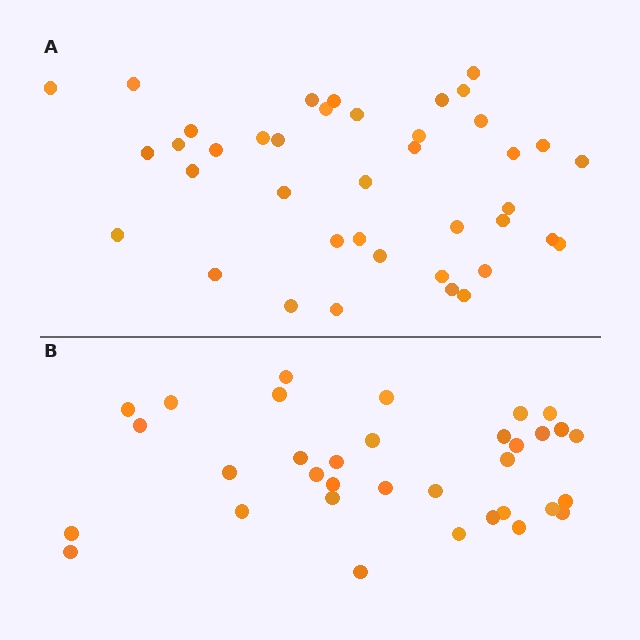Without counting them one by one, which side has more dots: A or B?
Region A (the top region) has more dots.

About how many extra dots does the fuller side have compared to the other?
Region A has about 6 more dots than region B.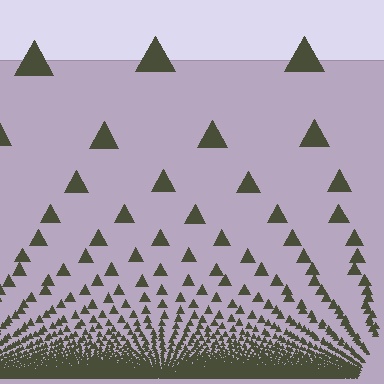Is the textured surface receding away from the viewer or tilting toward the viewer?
The surface appears to tilt toward the viewer. Texture elements get larger and sparser toward the top.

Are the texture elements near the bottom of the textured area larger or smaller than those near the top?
Smaller. The gradient is inverted — elements near the bottom are smaller and denser.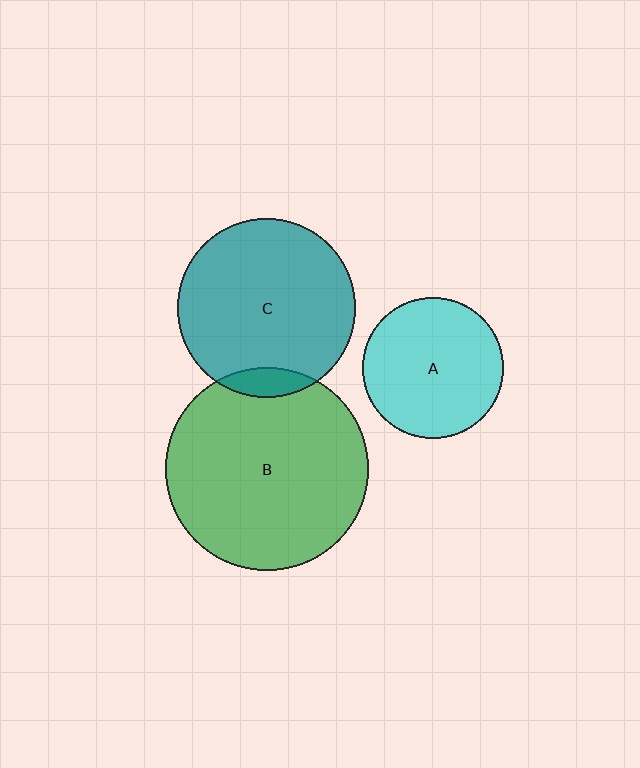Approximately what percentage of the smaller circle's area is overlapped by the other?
Approximately 10%.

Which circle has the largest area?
Circle B (green).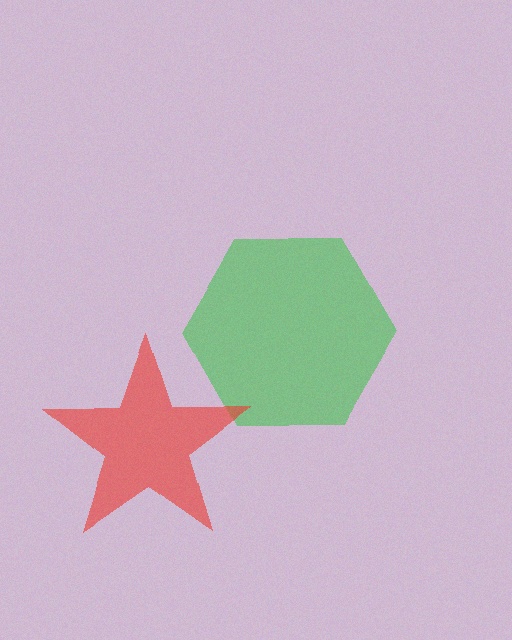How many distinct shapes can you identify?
There are 2 distinct shapes: a green hexagon, a red star.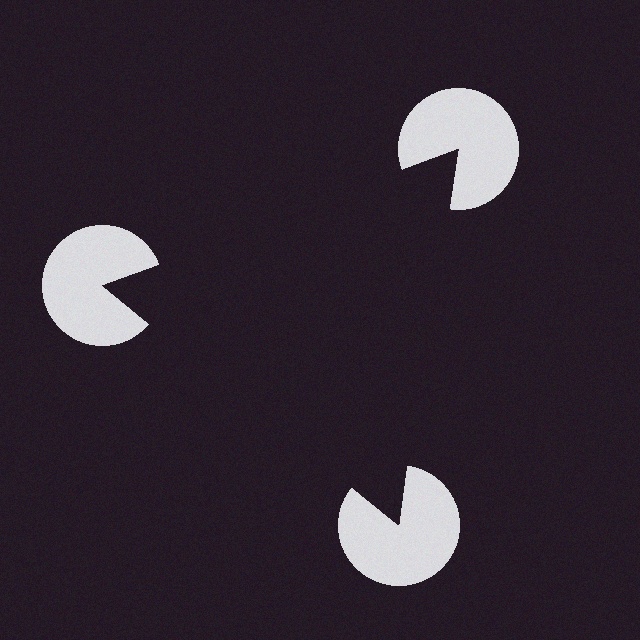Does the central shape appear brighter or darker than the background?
It typically appears slightly darker than the background, even though no actual brightness change is drawn.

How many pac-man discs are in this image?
There are 3 — one at each vertex of the illusory triangle.